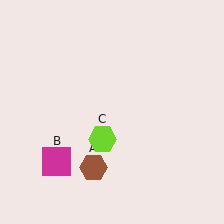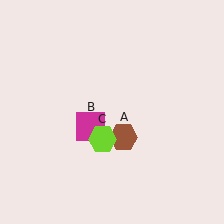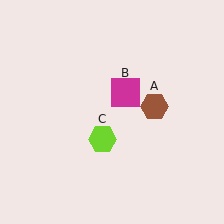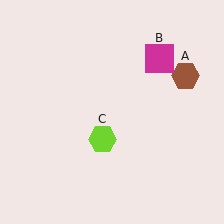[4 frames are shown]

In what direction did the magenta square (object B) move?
The magenta square (object B) moved up and to the right.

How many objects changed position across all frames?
2 objects changed position: brown hexagon (object A), magenta square (object B).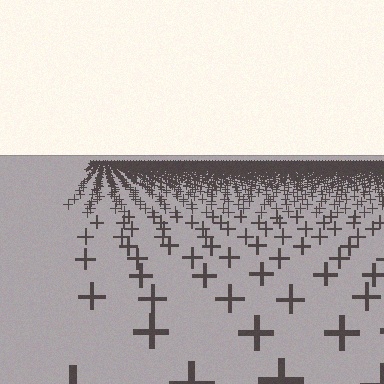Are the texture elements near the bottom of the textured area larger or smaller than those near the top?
Larger. Near the bottom, elements are closer to the viewer and appear at a bigger on-screen size.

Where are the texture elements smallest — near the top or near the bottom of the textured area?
Near the top.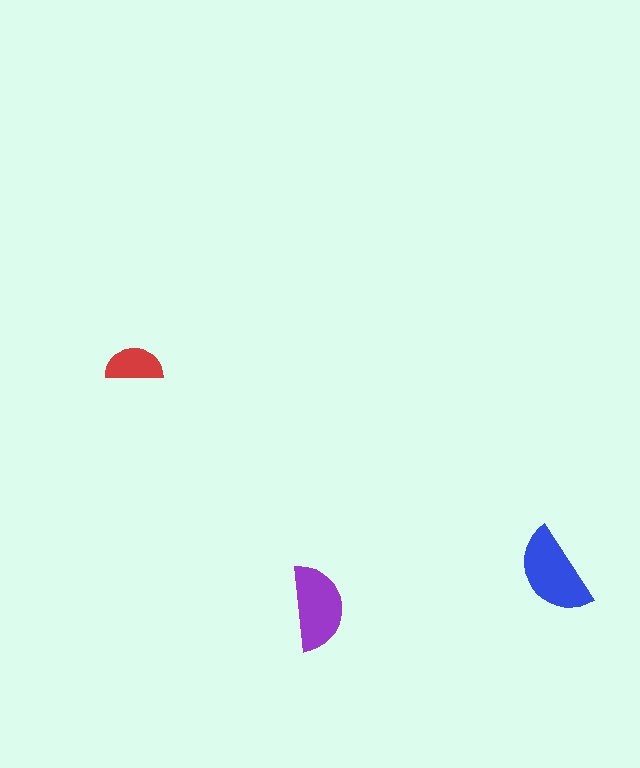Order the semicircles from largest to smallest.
the blue one, the purple one, the red one.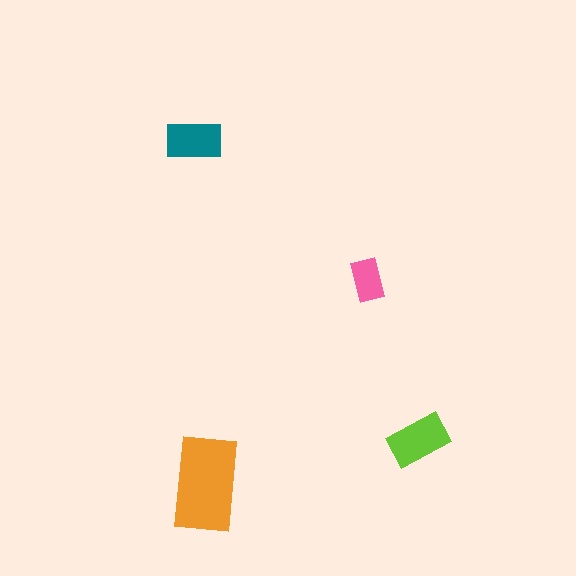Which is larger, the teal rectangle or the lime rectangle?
The lime one.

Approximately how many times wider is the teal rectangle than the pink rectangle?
About 1.5 times wider.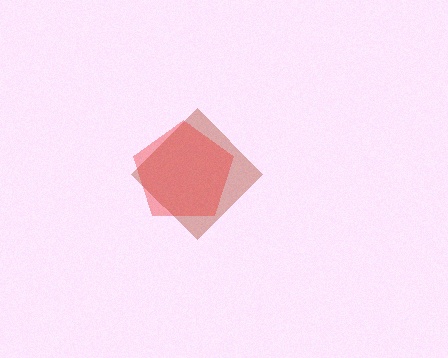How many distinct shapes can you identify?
There are 2 distinct shapes: a brown diamond, a red pentagon.